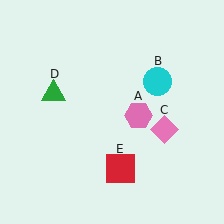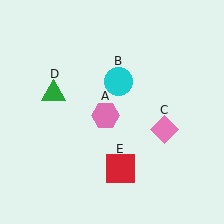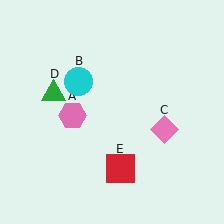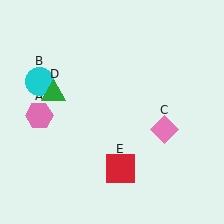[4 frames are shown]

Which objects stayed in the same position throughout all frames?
Pink diamond (object C) and green triangle (object D) and red square (object E) remained stationary.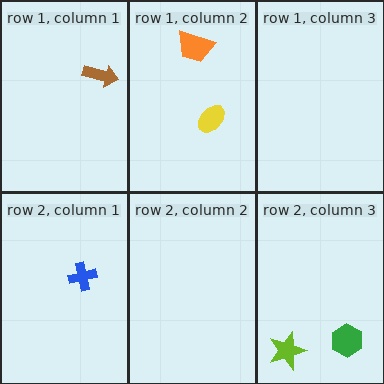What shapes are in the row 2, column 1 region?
The blue cross.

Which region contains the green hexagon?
The row 2, column 3 region.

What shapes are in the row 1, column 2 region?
The yellow ellipse, the orange trapezoid.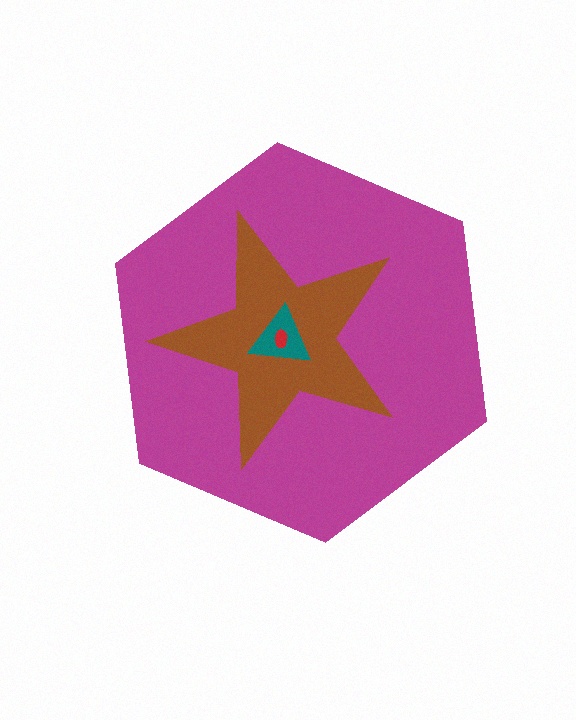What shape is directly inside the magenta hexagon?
The brown star.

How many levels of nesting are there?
4.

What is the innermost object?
The red ellipse.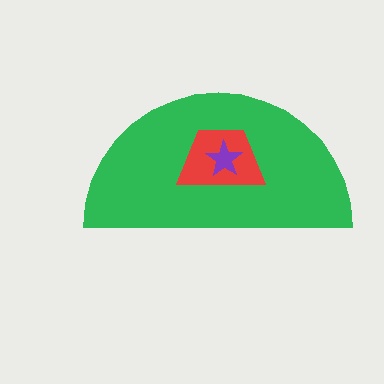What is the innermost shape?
The purple star.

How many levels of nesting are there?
3.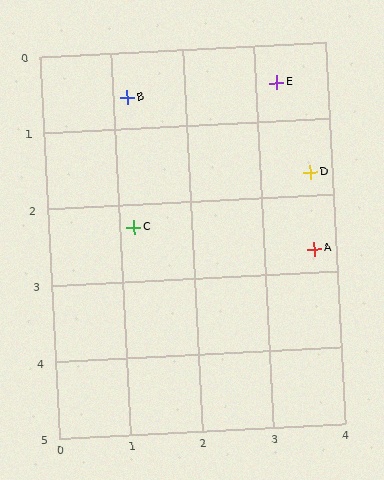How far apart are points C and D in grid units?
Points C and D are about 2.6 grid units apart.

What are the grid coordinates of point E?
Point E is at approximately (3.3, 0.5).